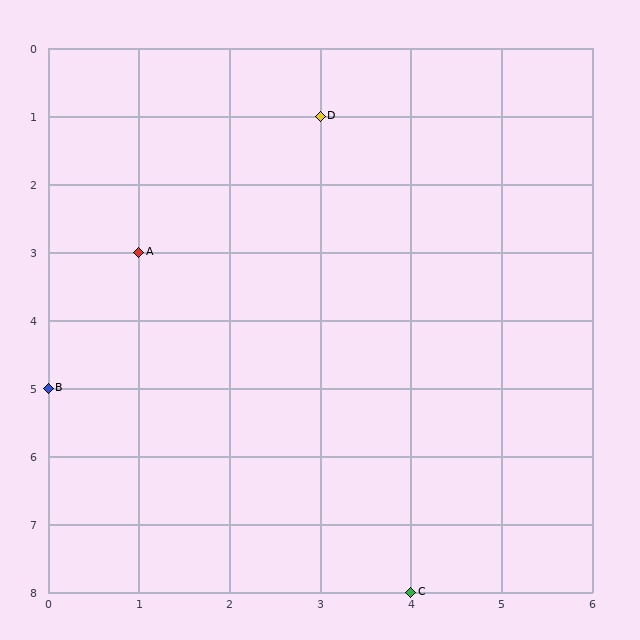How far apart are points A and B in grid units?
Points A and B are 1 column and 2 rows apart (about 2.2 grid units diagonally).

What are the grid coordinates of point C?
Point C is at grid coordinates (4, 8).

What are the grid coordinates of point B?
Point B is at grid coordinates (0, 5).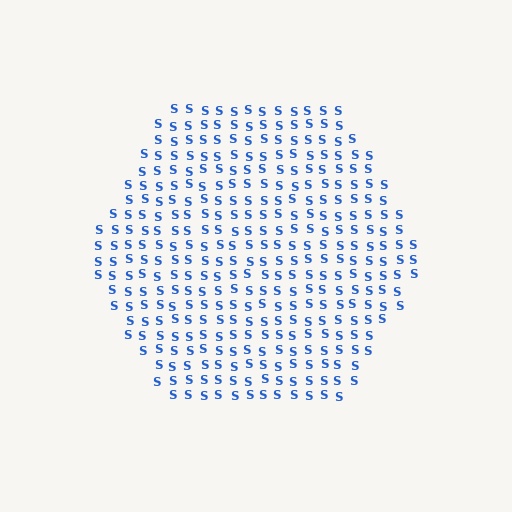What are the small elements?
The small elements are letter S's.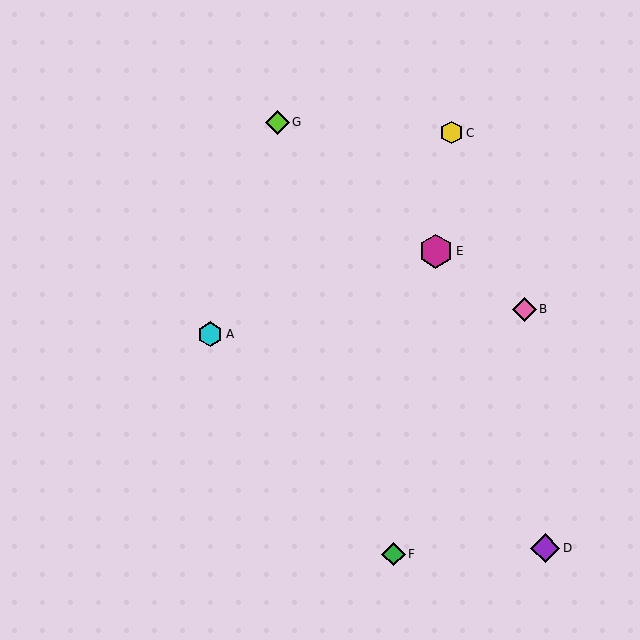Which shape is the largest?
The magenta hexagon (labeled E) is the largest.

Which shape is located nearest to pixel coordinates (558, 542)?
The purple diamond (labeled D) at (545, 548) is nearest to that location.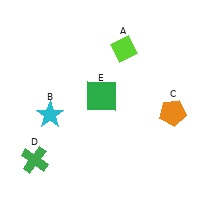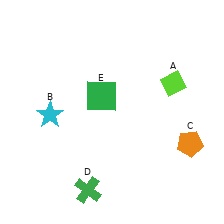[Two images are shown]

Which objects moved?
The objects that moved are: the lime diamond (A), the orange pentagon (C), the green cross (D).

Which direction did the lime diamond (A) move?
The lime diamond (A) moved right.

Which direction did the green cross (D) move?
The green cross (D) moved right.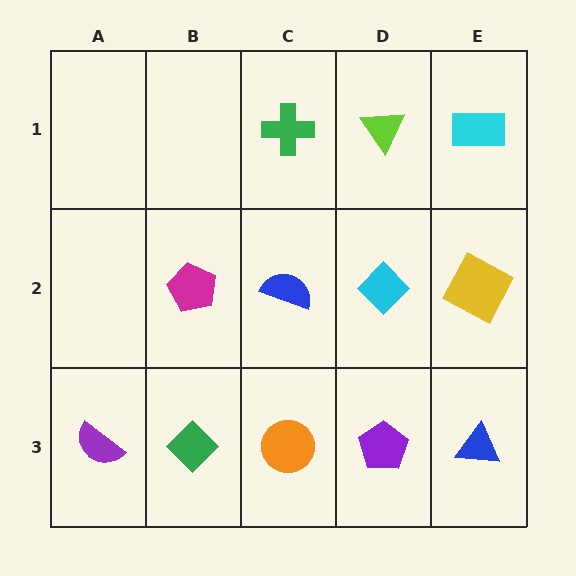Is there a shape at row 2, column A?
No, that cell is empty.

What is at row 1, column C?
A green cross.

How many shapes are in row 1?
3 shapes.